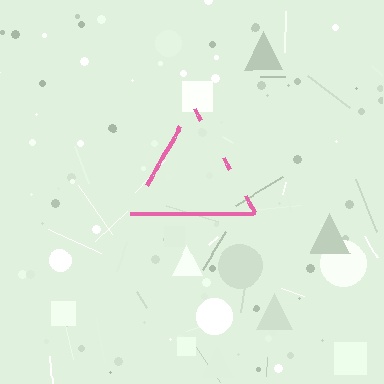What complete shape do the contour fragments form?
The contour fragments form a triangle.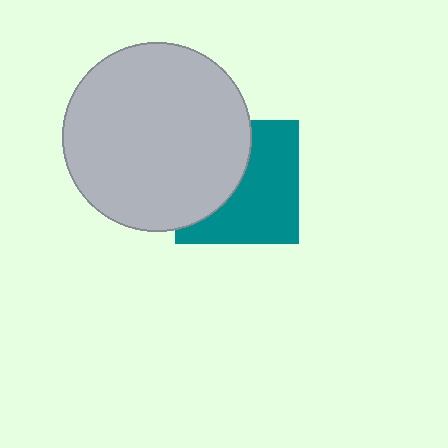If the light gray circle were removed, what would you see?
You would see the complete teal square.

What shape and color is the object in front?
The object in front is a light gray circle.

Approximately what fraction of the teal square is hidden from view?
Roughly 43% of the teal square is hidden behind the light gray circle.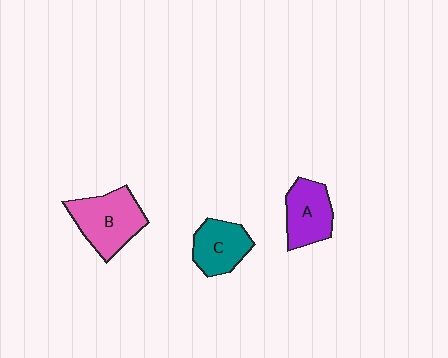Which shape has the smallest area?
Shape C (teal).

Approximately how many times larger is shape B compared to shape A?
Approximately 1.3 times.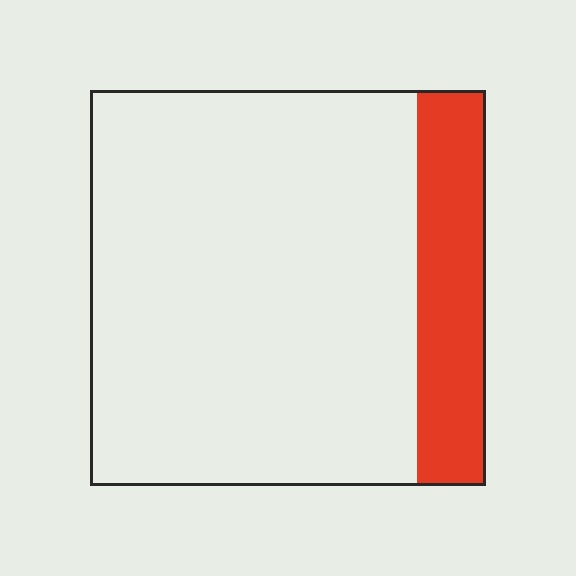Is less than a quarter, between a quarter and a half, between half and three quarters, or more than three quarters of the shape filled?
Less than a quarter.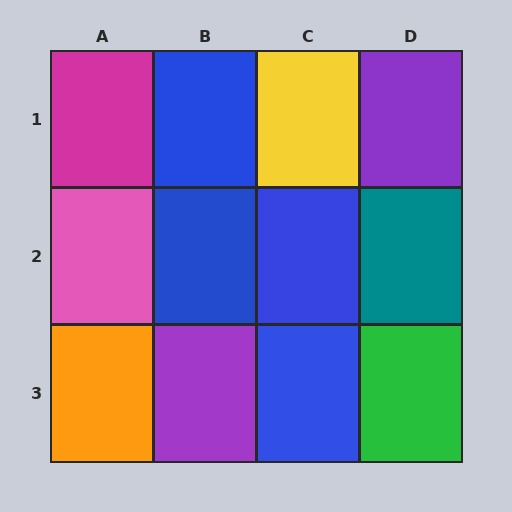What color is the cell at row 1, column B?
Blue.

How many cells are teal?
1 cell is teal.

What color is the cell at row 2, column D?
Teal.